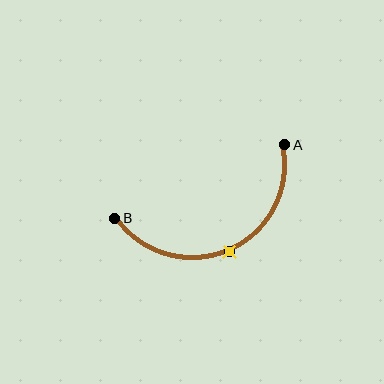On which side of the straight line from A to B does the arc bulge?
The arc bulges below the straight line connecting A and B.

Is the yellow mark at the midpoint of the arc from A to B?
Yes. The yellow mark lies on the arc at equal arc-length from both A and B — it is the arc midpoint.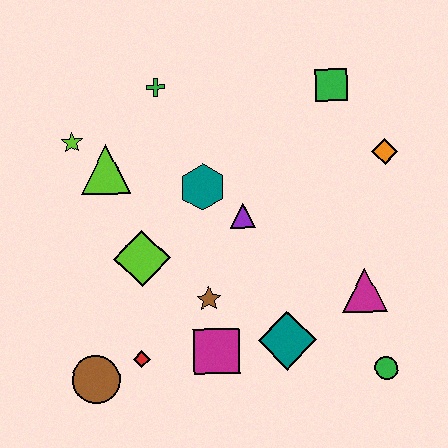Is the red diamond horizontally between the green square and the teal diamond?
No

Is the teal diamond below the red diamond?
No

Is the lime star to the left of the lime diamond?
Yes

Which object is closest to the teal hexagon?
The purple triangle is closest to the teal hexagon.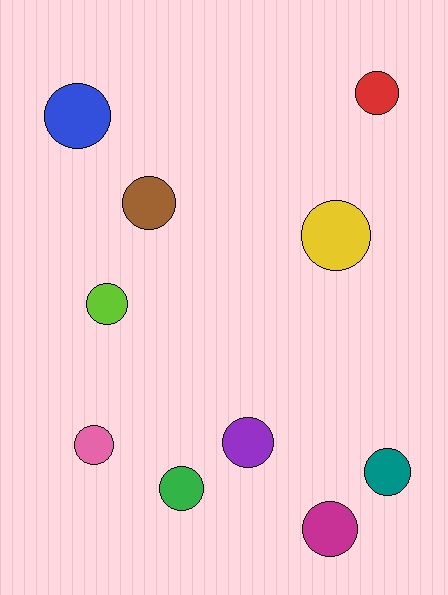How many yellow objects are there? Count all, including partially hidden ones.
There is 1 yellow object.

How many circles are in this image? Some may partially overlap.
There are 10 circles.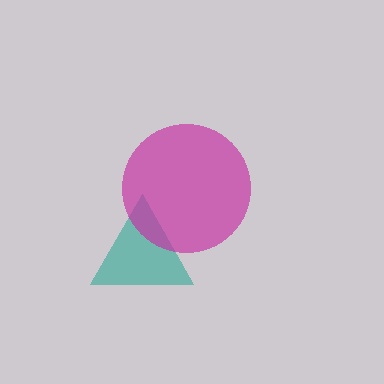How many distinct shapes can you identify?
There are 2 distinct shapes: a teal triangle, a magenta circle.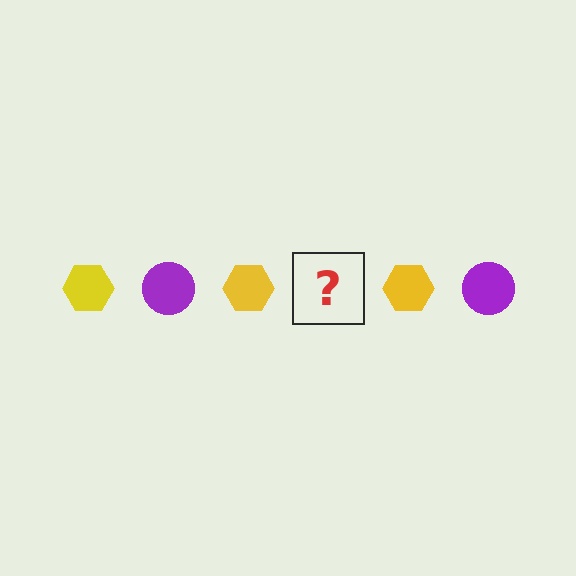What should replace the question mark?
The question mark should be replaced with a purple circle.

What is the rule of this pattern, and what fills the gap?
The rule is that the pattern alternates between yellow hexagon and purple circle. The gap should be filled with a purple circle.